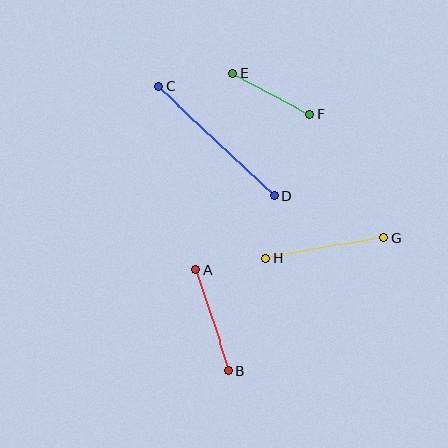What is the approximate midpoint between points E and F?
The midpoint is at approximately (271, 94) pixels.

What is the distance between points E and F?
The distance is approximately 88 pixels.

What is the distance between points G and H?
The distance is approximately 120 pixels.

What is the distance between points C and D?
The distance is approximately 160 pixels.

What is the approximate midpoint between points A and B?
The midpoint is at approximately (212, 320) pixels.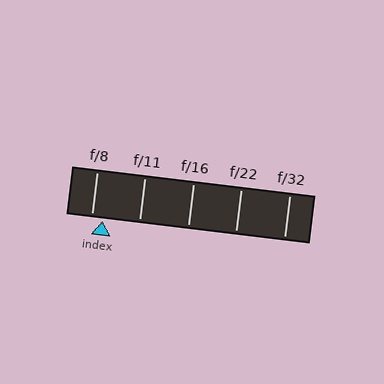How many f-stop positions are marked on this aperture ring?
There are 5 f-stop positions marked.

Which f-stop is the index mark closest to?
The index mark is closest to f/8.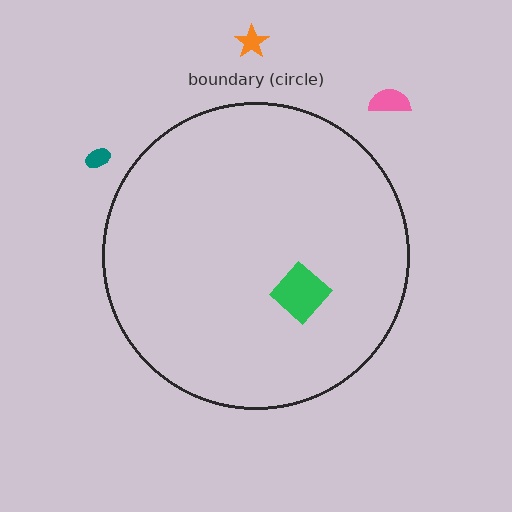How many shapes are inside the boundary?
1 inside, 3 outside.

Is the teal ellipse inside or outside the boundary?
Outside.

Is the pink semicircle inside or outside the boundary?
Outside.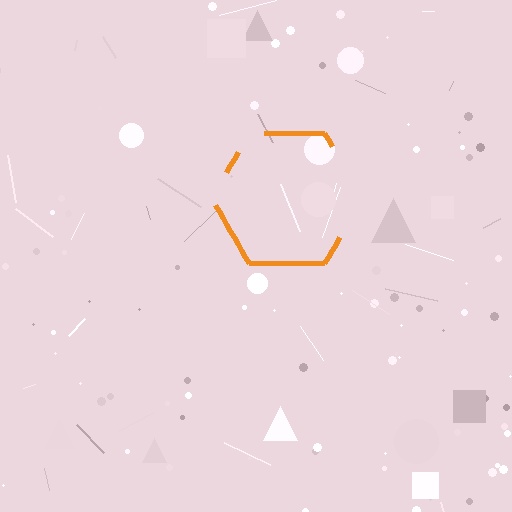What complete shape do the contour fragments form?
The contour fragments form a hexagon.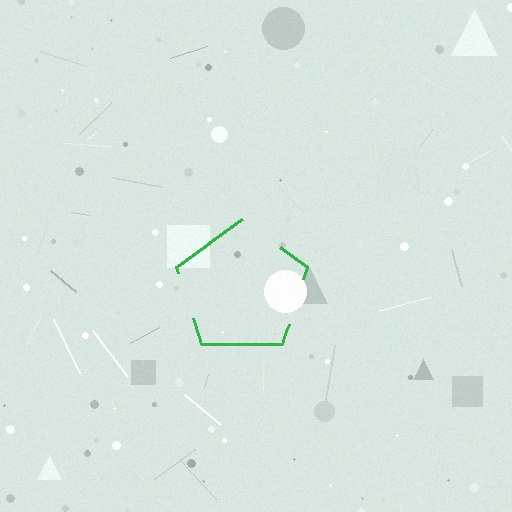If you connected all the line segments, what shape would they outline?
They would outline a pentagon.